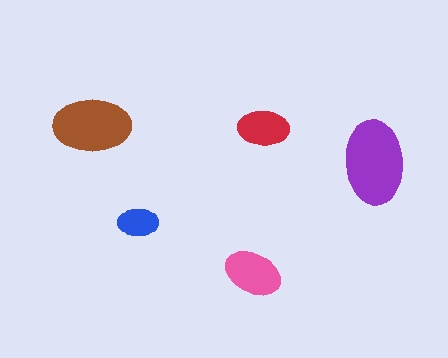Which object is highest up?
The brown ellipse is topmost.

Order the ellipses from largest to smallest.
the purple one, the brown one, the pink one, the red one, the blue one.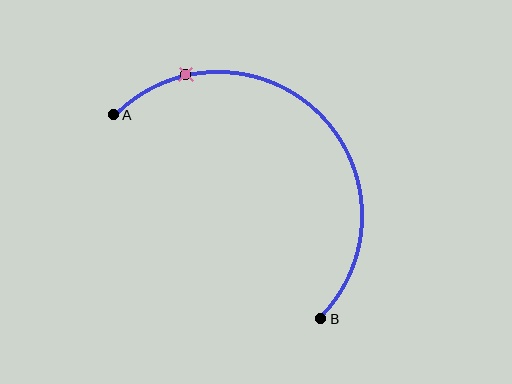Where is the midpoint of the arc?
The arc midpoint is the point on the curve farthest from the straight line joining A and B. It sits above and to the right of that line.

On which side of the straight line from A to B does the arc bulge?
The arc bulges above and to the right of the straight line connecting A and B.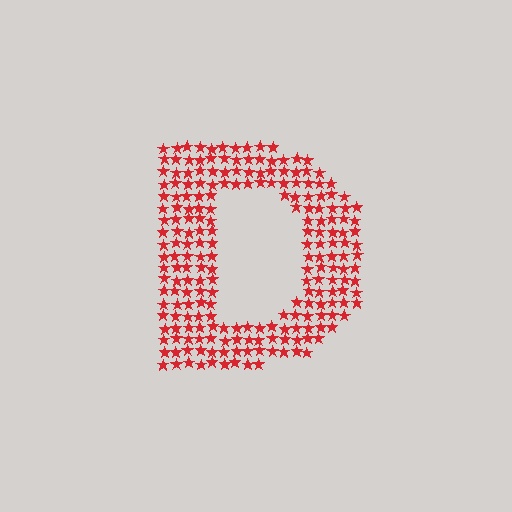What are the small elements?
The small elements are stars.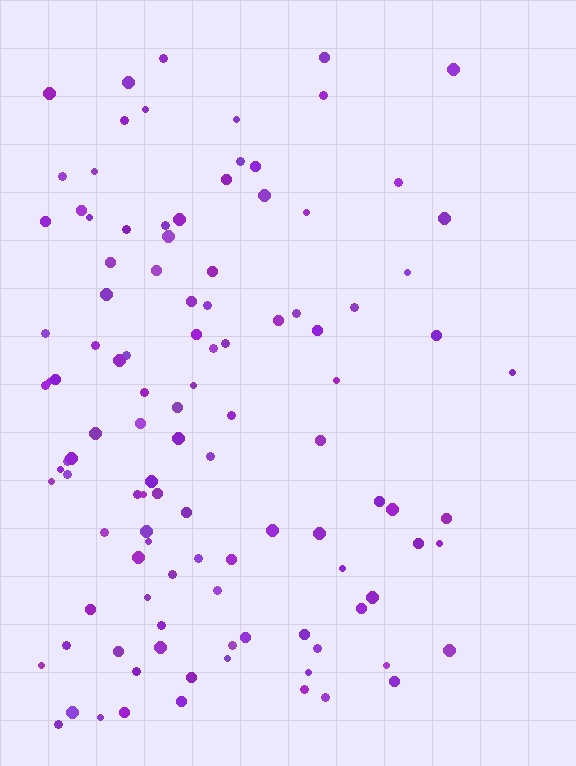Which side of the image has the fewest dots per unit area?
The right.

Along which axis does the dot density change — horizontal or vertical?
Horizontal.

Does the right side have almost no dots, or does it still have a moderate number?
Still a moderate number, just noticeably fewer than the left.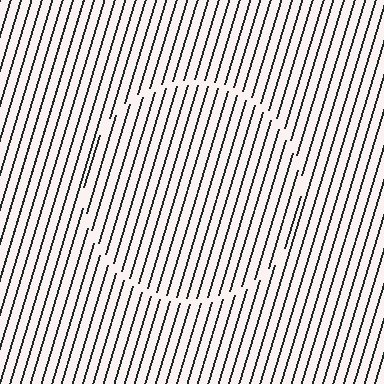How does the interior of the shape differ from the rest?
The interior of the shape contains the same grating, shifted by half a period — the contour is defined by the phase discontinuity where line-ends from the inner and outer gratings abut.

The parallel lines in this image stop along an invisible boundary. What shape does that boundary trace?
An illusory circle. The interior of the shape contains the same grating, shifted by half a period — the contour is defined by the phase discontinuity where line-ends from the inner and outer gratings abut.